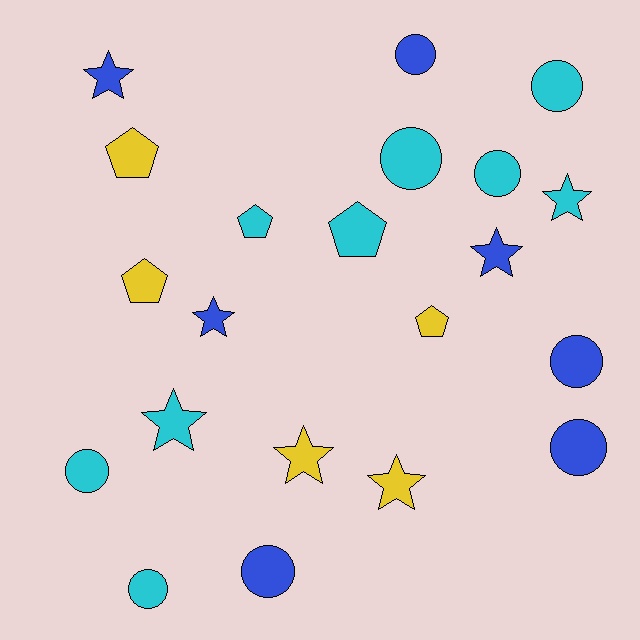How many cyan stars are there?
There are 2 cyan stars.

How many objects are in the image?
There are 21 objects.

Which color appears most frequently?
Cyan, with 9 objects.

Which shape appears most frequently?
Circle, with 9 objects.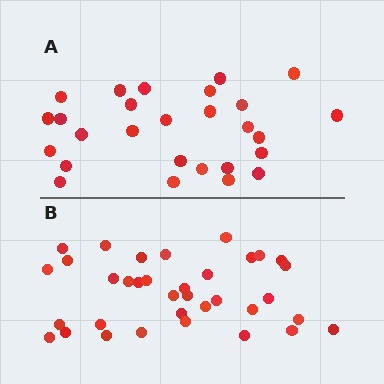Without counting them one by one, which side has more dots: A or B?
Region B (the bottom region) has more dots.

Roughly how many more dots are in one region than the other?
Region B has roughly 8 or so more dots than region A.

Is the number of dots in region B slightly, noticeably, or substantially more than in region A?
Region B has noticeably more, but not dramatically so. The ratio is roughly 1.3 to 1.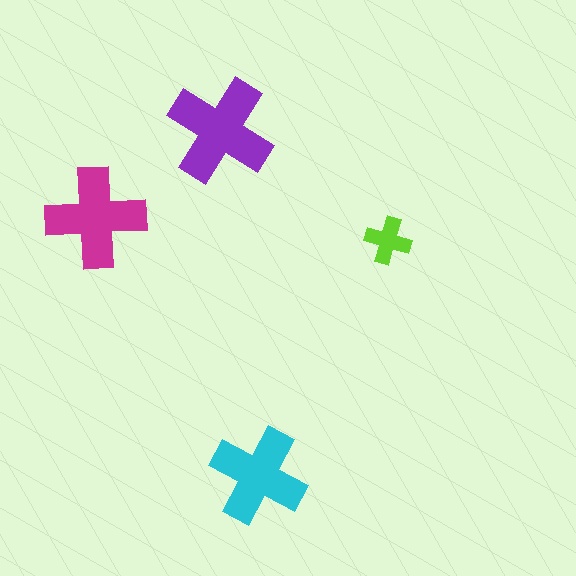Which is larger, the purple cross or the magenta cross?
The purple one.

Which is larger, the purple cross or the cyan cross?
The purple one.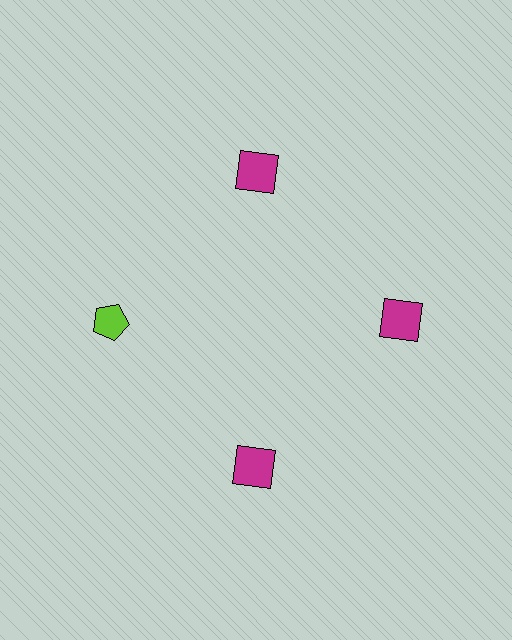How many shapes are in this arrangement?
There are 4 shapes arranged in a ring pattern.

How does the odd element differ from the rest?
It differs in both color (lime instead of magenta) and shape (pentagon instead of square).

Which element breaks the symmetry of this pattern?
The lime pentagon at roughly the 9 o'clock position breaks the symmetry. All other shapes are magenta squares.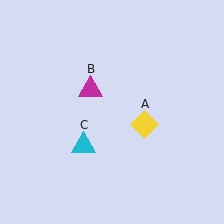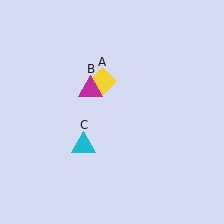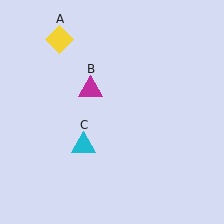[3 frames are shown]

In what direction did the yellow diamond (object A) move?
The yellow diamond (object A) moved up and to the left.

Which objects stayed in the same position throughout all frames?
Magenta triangle (object B) and cyan triangle (object C) remained stationary.